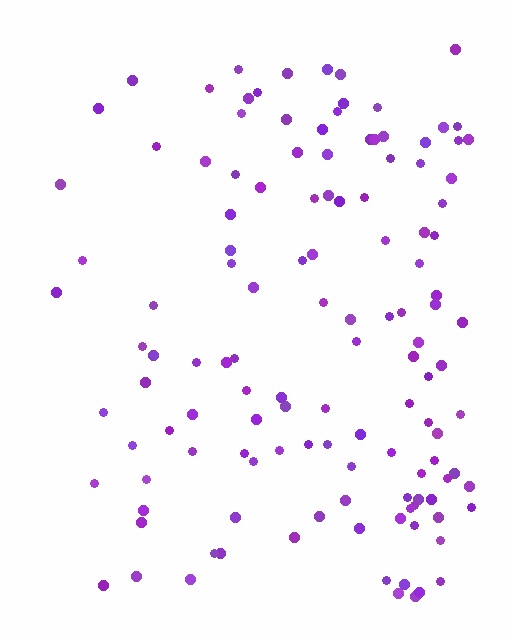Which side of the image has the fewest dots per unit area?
The left.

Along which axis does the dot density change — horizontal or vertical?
Horizontal.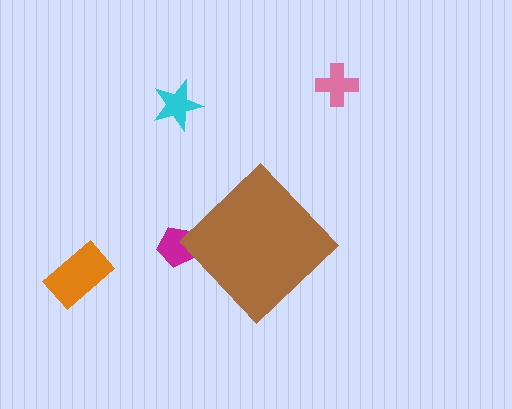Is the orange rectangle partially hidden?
No, the orange rectangle is fully visible.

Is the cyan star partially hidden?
No, the cyan star is fully visible.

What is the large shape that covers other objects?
A brown diamond.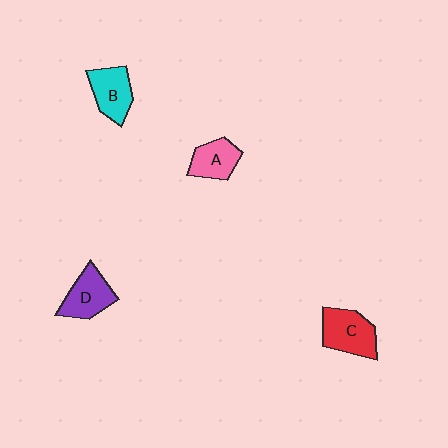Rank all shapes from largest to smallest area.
From largest to smallest: C (red), D (purple), B (cyan), A (pink).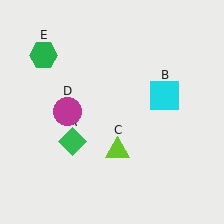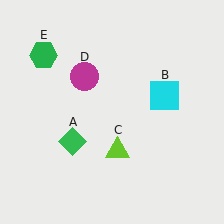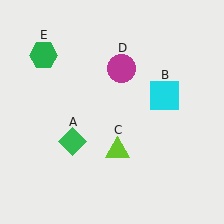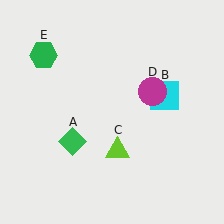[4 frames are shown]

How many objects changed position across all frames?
1 object changed position: magenta circle (object D).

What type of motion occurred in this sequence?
The magenta circle (object D) rotated clockwise around the center of the scene.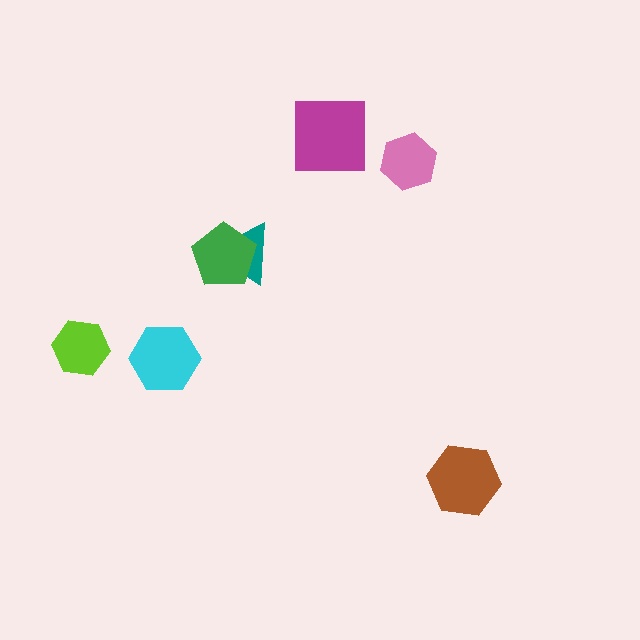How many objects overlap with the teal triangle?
1 object overlaps with the teal triangle.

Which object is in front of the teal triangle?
The green pentagon is in front of the teal triangle.